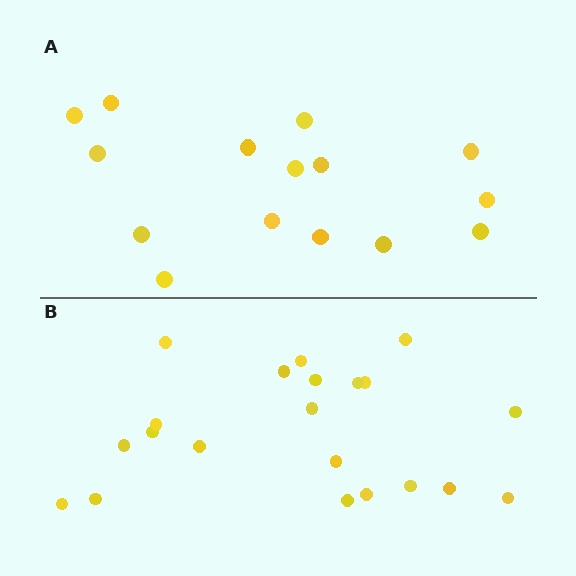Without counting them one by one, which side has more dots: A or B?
Region B (the bottom region) has more dots.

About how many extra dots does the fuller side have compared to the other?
Region B has about 6 more dots than region A.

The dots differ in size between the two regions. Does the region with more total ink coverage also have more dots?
No. Region A has more total ink coverage because its dots are larger, but region B actually contains more individual dots. Total area can be misleading — the number of items is what matters here.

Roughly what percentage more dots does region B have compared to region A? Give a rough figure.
About 40% more.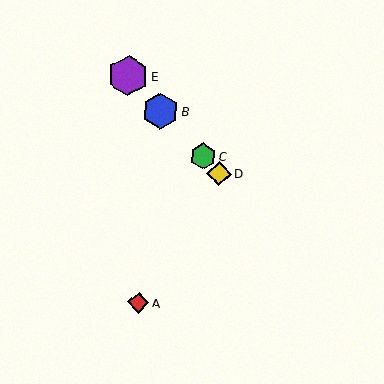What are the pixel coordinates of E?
Object E is at (128, 76).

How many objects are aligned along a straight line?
4 objects (B, C, D, E) are aligned along a straight line.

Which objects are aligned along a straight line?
Objects B, C, D, E are aligned along a straight line.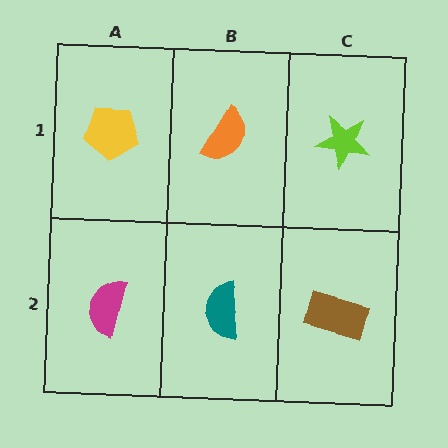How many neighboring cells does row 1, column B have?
3.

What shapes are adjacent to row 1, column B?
A teal semicircle (row 2, column B), a yellow pentagon (row 1, column A), a lime star (row 1, column C).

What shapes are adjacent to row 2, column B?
An orange semicircle (row 1, column B), a magenta semicircle (row 2, column A), a brown rectangle (row 2, column C).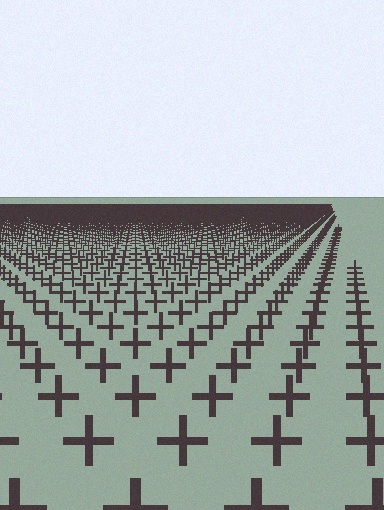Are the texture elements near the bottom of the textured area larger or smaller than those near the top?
Larger. Near the bottom, elements are closer to the viewer and appear at a bigger on-screen size.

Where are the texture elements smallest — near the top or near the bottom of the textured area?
Near the top.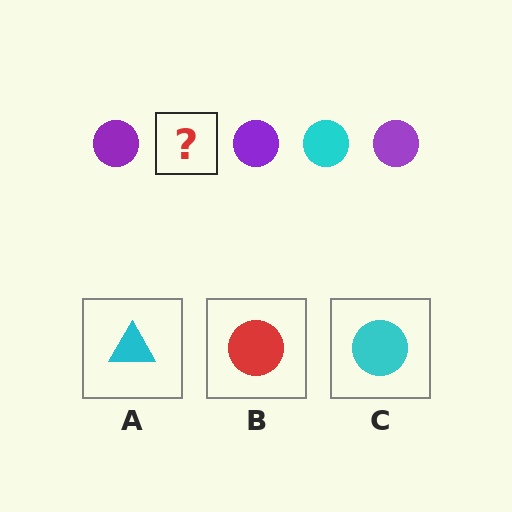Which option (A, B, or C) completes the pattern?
C.